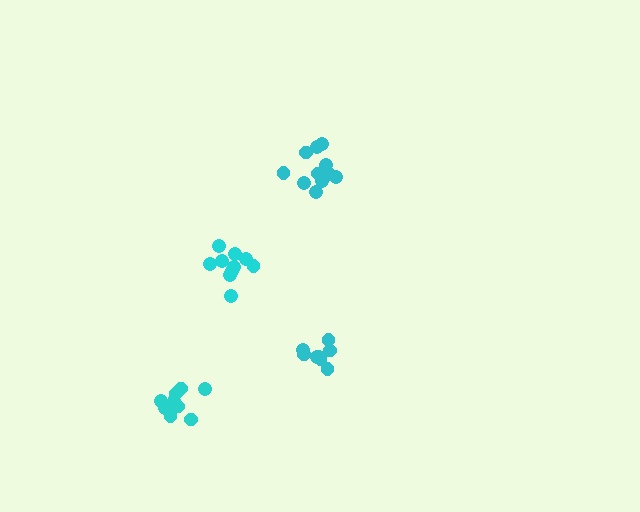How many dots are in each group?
Group 1: 12 dots, Group 2: 10 dots, Group 3: 10 dots, Group 4: 8 dots (40 total).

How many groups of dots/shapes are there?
There are 4 groups.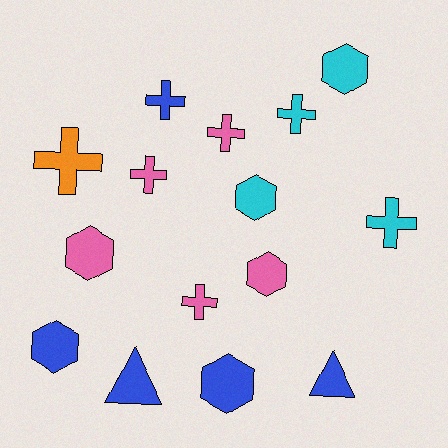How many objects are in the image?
There are 15 objects.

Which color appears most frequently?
Blue, with 5 objects.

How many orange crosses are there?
There is 1 orange cross.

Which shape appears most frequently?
Cross, with 7 objects.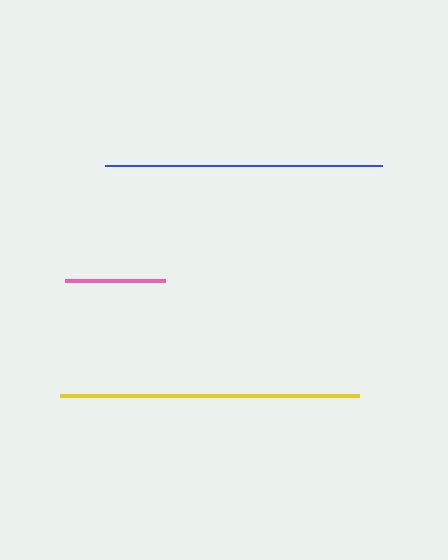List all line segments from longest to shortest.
From longest to shortest: yellow, blue, pink.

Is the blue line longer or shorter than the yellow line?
The yellow line is longer than the blue line.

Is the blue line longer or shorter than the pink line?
The blue line is longer than the pink line.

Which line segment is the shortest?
The pink line is the shortest at approximately 100 pixels.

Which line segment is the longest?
The yellow line is the longest at approximately 298 pixels.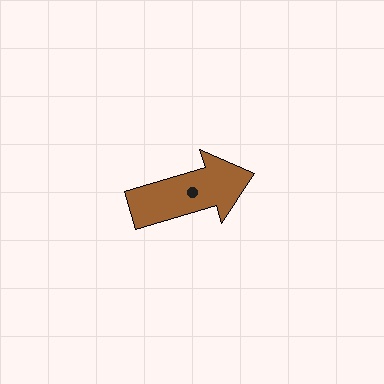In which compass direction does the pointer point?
East.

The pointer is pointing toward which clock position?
Roughly 2 o'clock.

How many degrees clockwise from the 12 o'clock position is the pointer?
Approximately 74 degrees.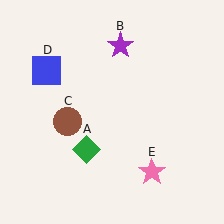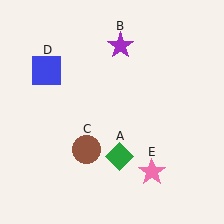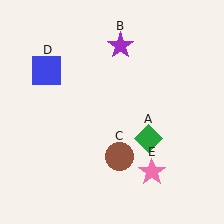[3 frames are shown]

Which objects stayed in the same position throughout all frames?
Purple star (object B) and blue square (object D) and pink star (object E) remained stationary.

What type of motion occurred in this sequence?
The green diamond (object A), brown circle (object C) rotated counterclockwise around the center of the scene.